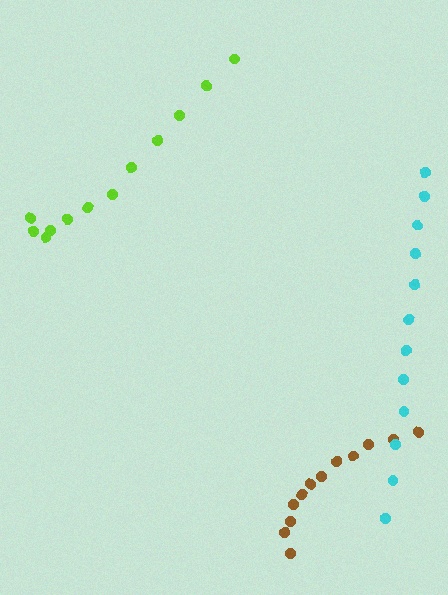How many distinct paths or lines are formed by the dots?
There are 3 distinct paths.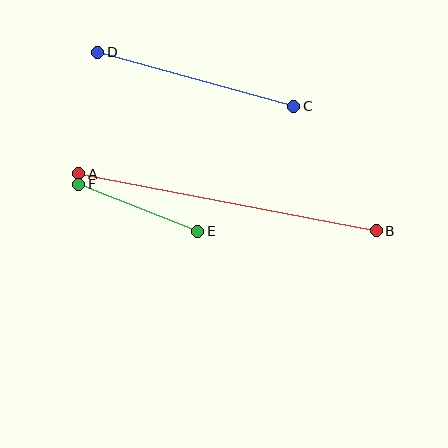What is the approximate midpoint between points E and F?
The midpoint is at approximately (138, 208) pixels.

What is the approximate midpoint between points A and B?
The midpoint is at approximately (227, 202) pixels.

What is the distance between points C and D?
The distance is approximately 203 pixels.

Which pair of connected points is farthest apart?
Points A and B are farthest apart.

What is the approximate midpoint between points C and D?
The midpoint is at approximately (196, 79) pixels.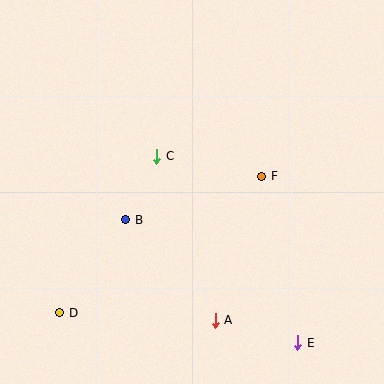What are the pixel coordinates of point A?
Point A is at (215, 320).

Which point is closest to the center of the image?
Point C at (157, 156) is closest to the center.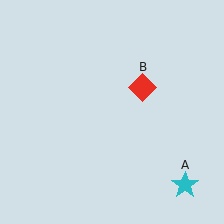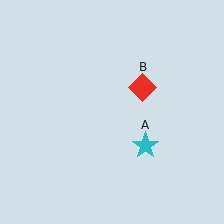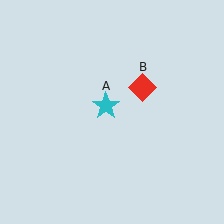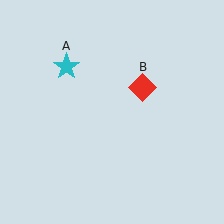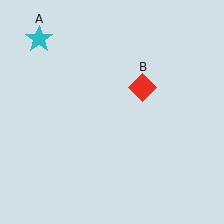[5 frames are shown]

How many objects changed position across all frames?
1 object changed position: cyan star (object A).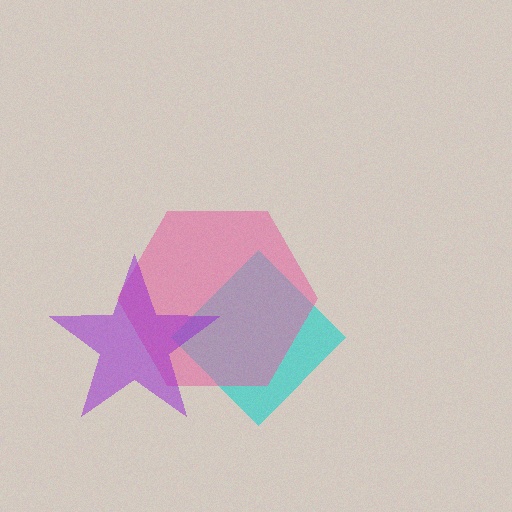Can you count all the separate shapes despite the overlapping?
Yes, there are 3 separate shapes.